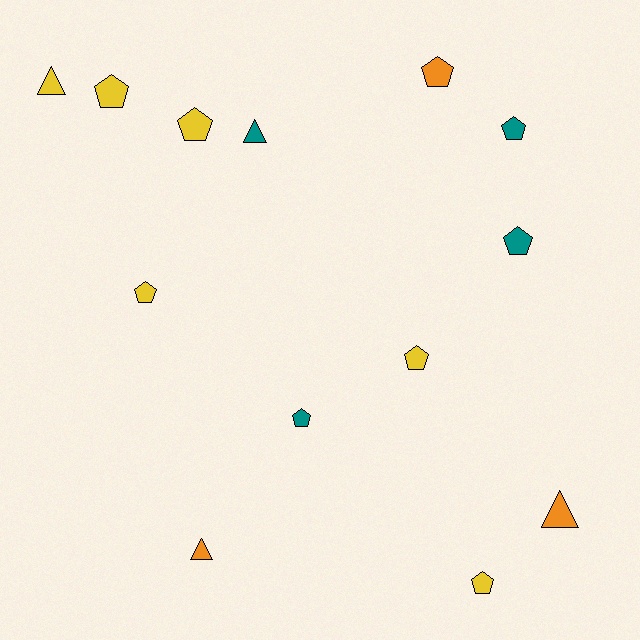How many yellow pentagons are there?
There are 5 yellow pentagons.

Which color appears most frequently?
Yellow, with 6 objects.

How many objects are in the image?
There are 13 objects.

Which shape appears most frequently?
Pentagon, with 9 objects.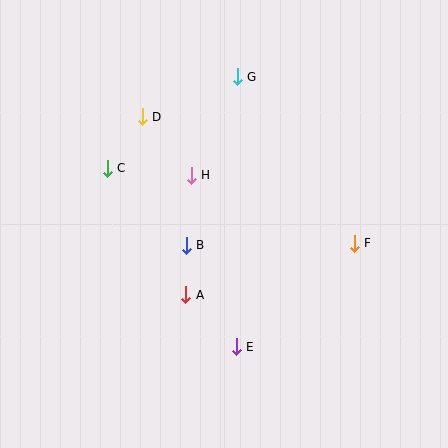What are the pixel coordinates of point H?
Point H is at (191, 175).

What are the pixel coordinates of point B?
Point B is at (186, 245).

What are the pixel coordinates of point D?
Point D is at (142, 117).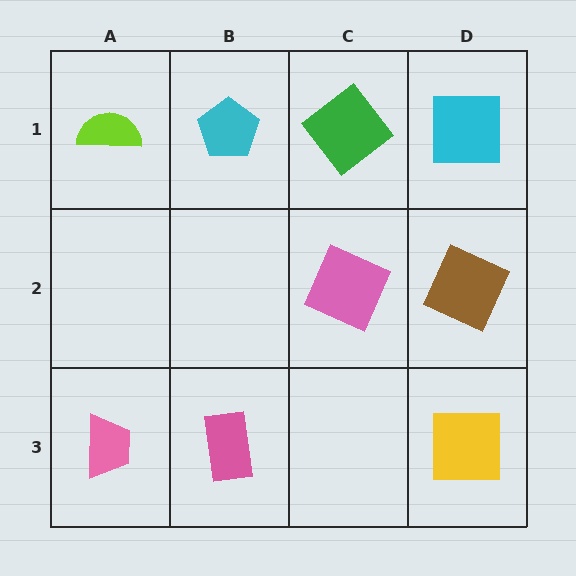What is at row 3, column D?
A yellow square.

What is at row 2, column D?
A brown square.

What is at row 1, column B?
A cyan pentagon.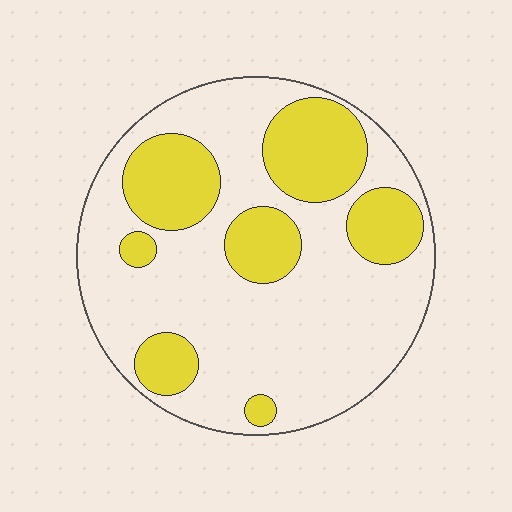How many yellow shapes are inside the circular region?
7.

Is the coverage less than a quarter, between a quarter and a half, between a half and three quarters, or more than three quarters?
Between a quarter and a half.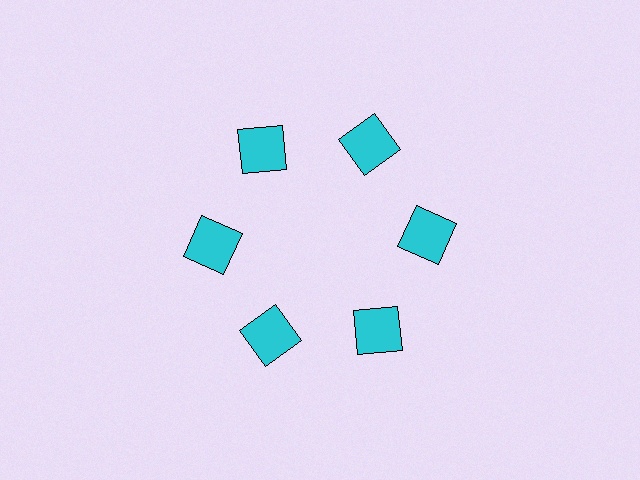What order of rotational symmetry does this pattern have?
This pattern has 6-fold rotational symmetry.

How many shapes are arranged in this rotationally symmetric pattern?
There are 6 shapes, arranged in 6 groups of 1.